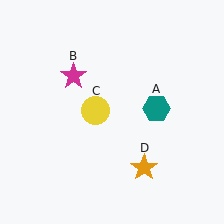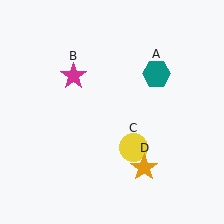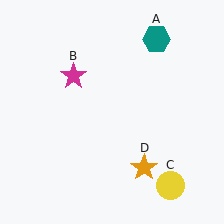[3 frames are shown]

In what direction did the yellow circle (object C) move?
The yellow circle (object C) moved down and to the right.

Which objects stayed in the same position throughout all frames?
Magenta star (object B) and orange star (object D) remained stationary.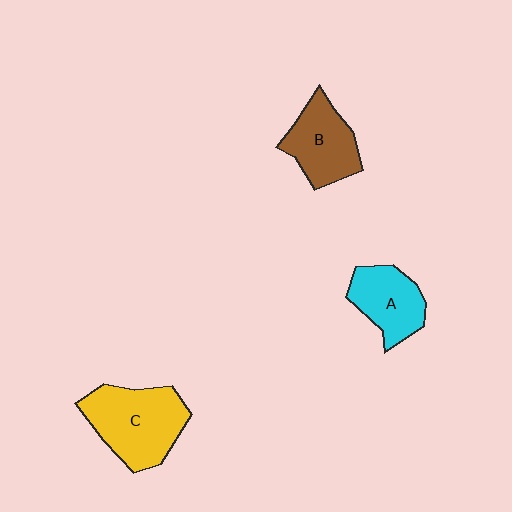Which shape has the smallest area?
Shape A (cyan).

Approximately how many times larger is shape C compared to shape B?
Approximately 1.4 times.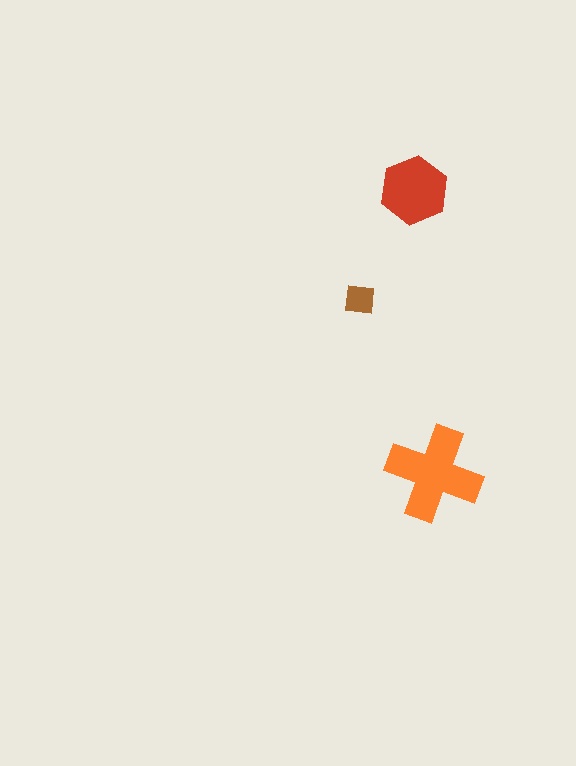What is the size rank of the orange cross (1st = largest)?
1st.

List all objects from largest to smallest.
The orange cross, the red hexagon, the brown square.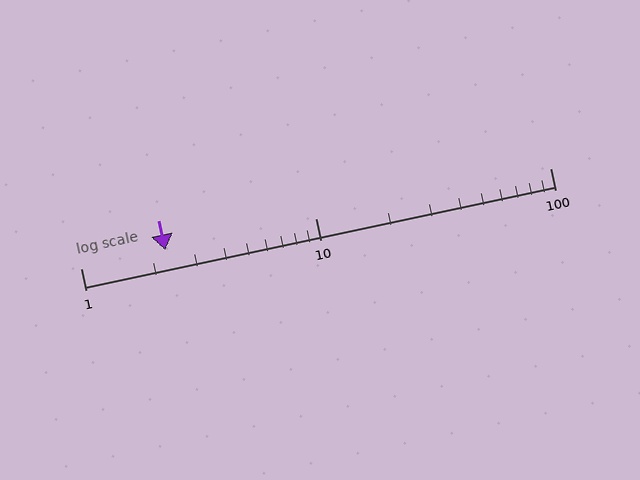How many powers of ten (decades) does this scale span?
The scale spans 2 decades, from 1 to 100.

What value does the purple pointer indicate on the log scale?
The pointer indicates approximately 2.3.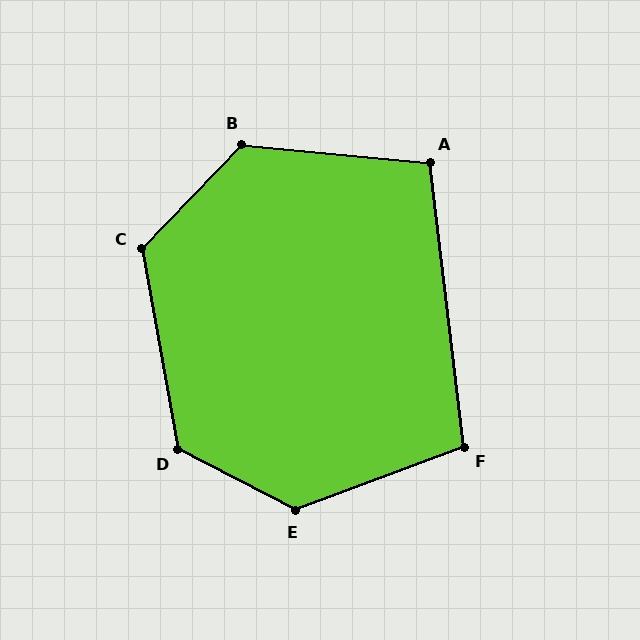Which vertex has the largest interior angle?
E, at approximately 132 degrees.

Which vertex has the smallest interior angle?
A, at approximately 102 degrees.